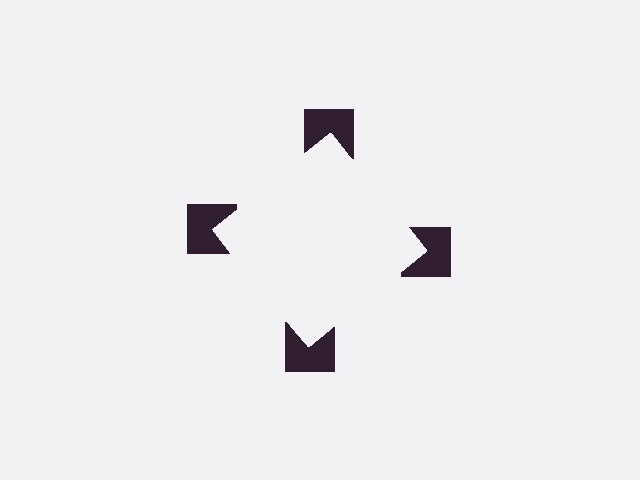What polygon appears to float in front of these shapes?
An illusory square — its edges are inferred from the aligned wedge cuts in the notched squares, not physically drawn.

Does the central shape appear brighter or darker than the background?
It typically appears slightly brighter than the background, even though no actual brightness change is drawn.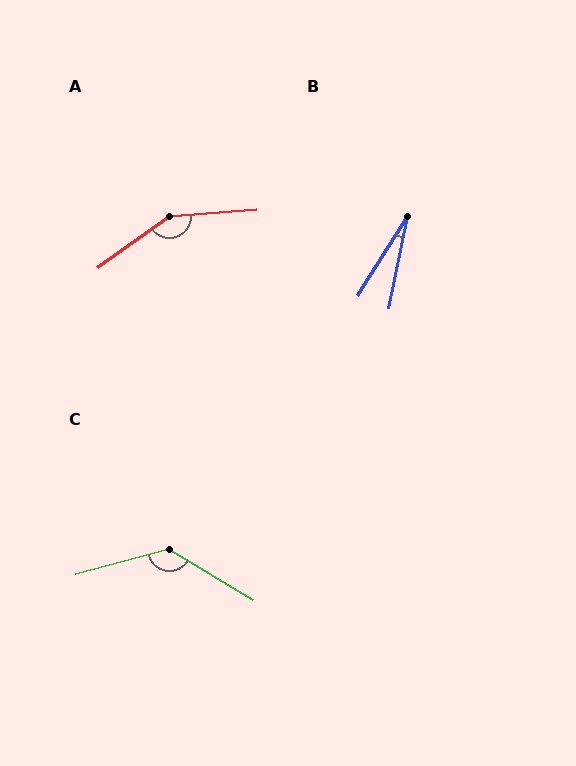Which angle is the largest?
A, at approximately 149 degrees.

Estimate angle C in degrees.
Approximately 134 degrees.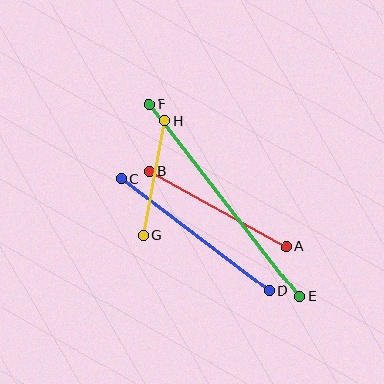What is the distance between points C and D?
The distance is approximately 185 pixels.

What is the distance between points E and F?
The distance is approximately 244 pixels.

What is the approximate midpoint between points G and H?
The midpoint is at approximately (154, 178) pixels.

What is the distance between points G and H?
The distance is approximately 116 pixels.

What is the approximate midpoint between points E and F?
The midpoint is at approximately (224, 201) pixels.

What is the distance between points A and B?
The distance is approximately 157 pixels.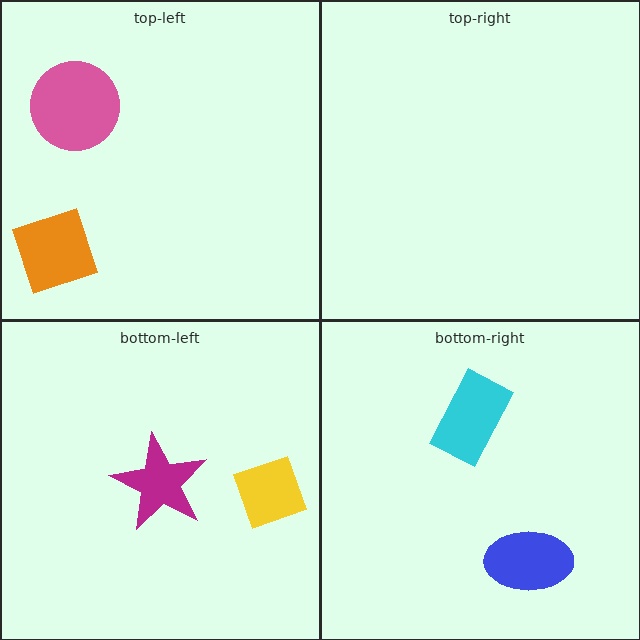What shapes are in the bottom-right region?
The cyan rectangle, the blue ellipse.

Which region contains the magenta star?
The bottom-left region.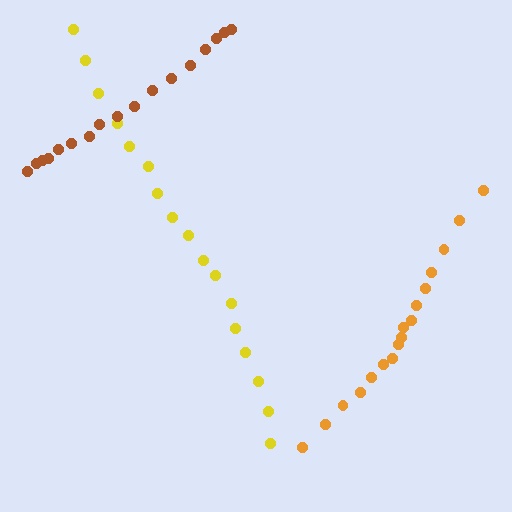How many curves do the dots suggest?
There are 3 distinct paths.